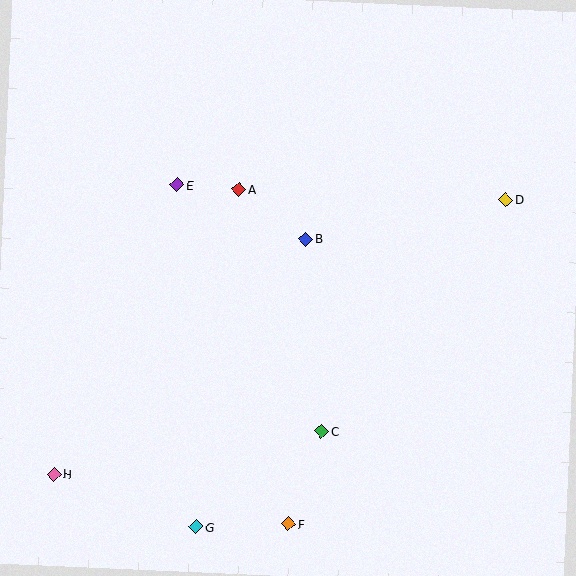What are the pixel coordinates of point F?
Point F is at (288, 524).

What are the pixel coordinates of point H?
Point H is at (54, 474).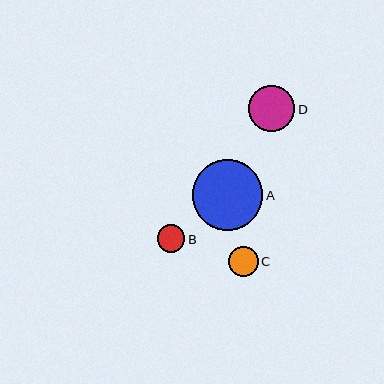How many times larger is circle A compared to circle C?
Circle A is approximately 2.3 times the size of circle C.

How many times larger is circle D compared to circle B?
Circle D is approximately 1.7 times the size of circle B.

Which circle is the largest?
Circle A is the largest with a size of approximately 71 pixels.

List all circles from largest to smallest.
From largest to smallest: A, D, C, B.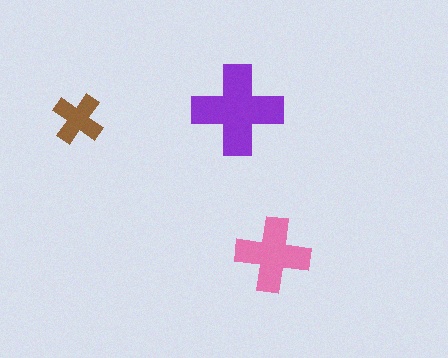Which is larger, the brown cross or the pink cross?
The pink one.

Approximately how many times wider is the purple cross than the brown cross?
About 2 times wider.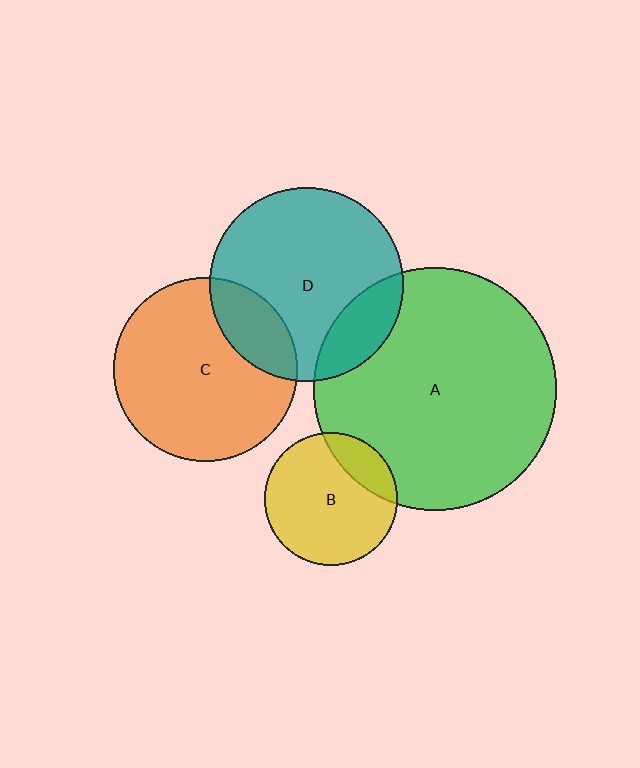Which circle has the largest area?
Circle A (green).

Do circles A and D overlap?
Yes.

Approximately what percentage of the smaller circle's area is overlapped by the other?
Approximately 20%.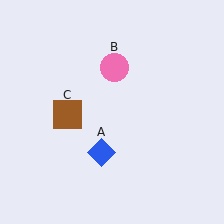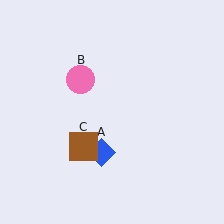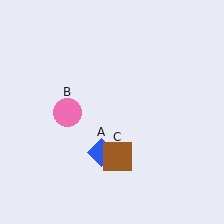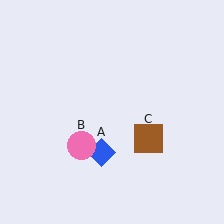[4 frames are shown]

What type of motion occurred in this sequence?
The pink circle (object B), brown square (object C) rotated counterclockwise around the center of the scene.